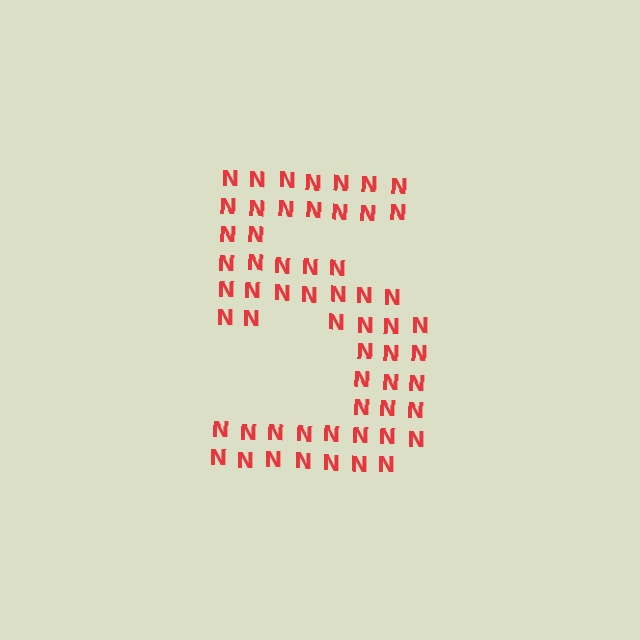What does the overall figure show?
The overall figure shows the digit 5.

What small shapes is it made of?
It is made of small letter N's.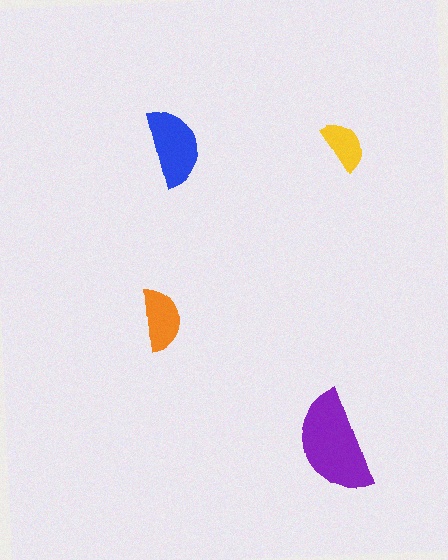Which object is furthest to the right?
The yellow semicircle is rightmost.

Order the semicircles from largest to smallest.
the purple one, the blue one, the orange one, the yellow one.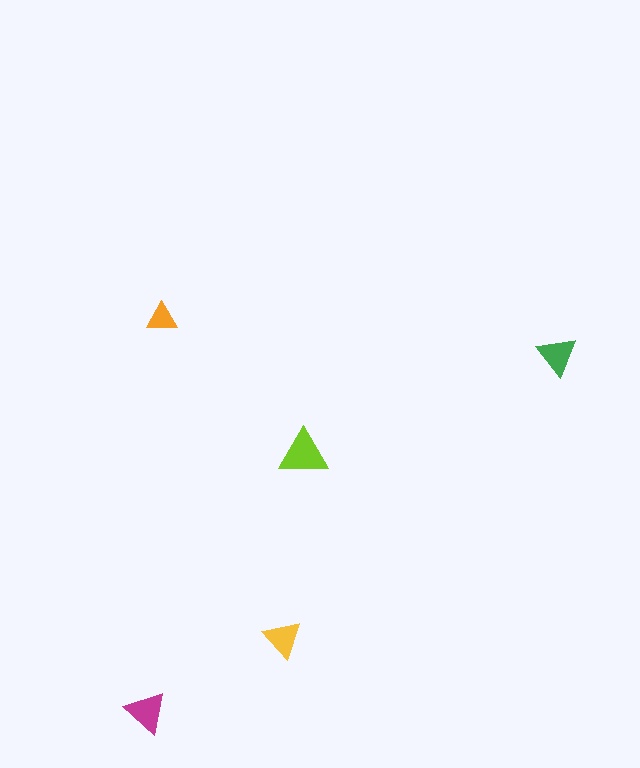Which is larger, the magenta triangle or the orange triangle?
The magenta one.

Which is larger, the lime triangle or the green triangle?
The lime one.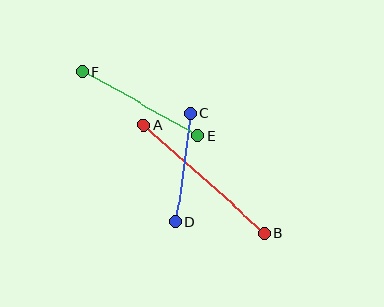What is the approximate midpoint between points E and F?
The midpoint is at approximately (140, 104) pixels.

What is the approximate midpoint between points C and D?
The midpoint is at approximately (183, 167) pixels.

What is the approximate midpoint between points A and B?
The midpoint is at approximately (204, 179) pixels.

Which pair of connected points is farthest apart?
Points A and B are farthest apart.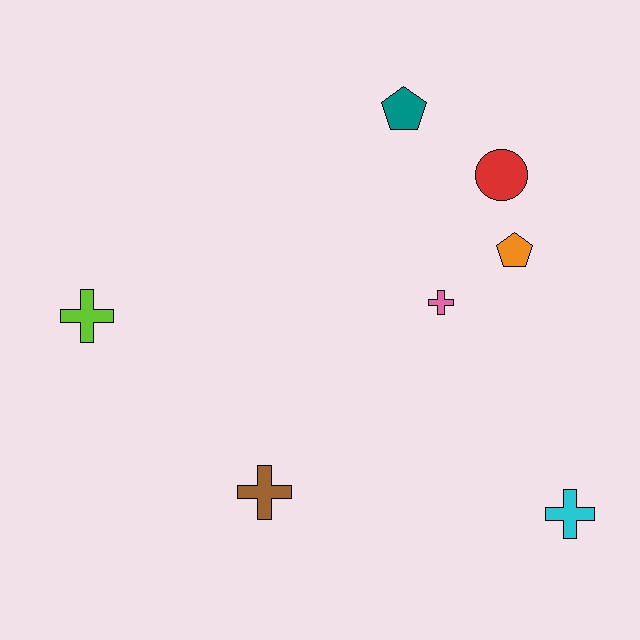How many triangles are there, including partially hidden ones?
There are no triangles.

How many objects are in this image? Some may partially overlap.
There are 7 objects.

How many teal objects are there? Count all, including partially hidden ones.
There is 1 teal object.